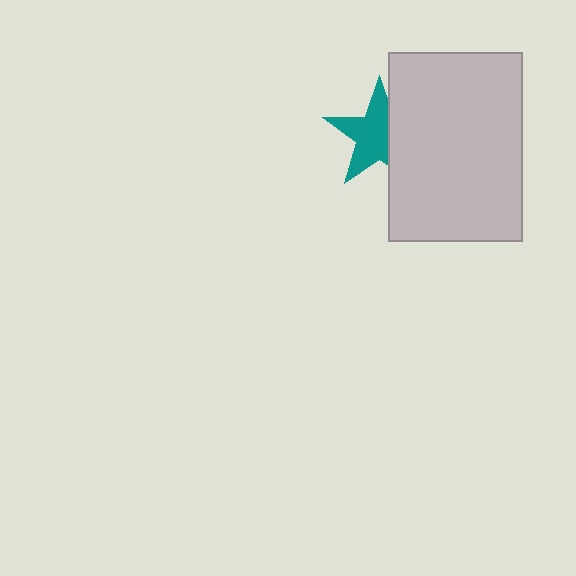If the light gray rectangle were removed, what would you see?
You would see the complete teal star.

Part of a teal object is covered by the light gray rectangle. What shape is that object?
It is a star.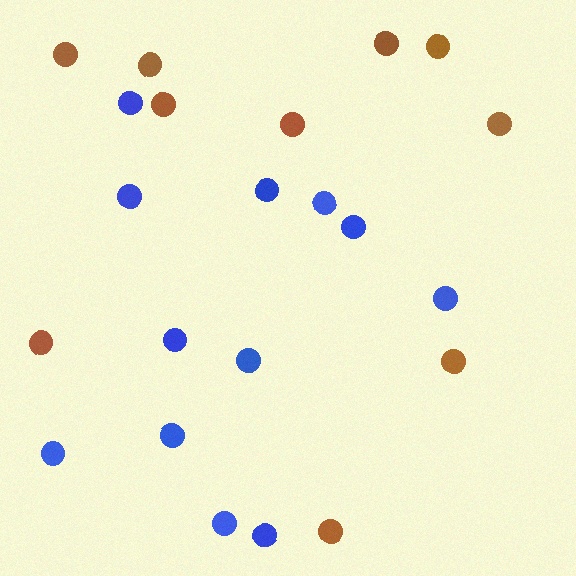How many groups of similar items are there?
There are 2 groups: one group of brown circles (10) and one group of blue circles (12).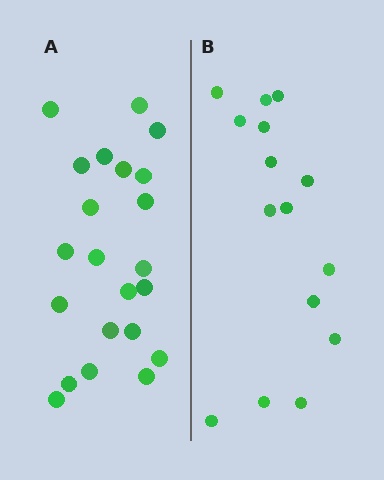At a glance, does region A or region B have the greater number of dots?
Region A (the left region) has more dots.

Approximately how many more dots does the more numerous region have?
Region A has roughly 8 or so more dots than region B.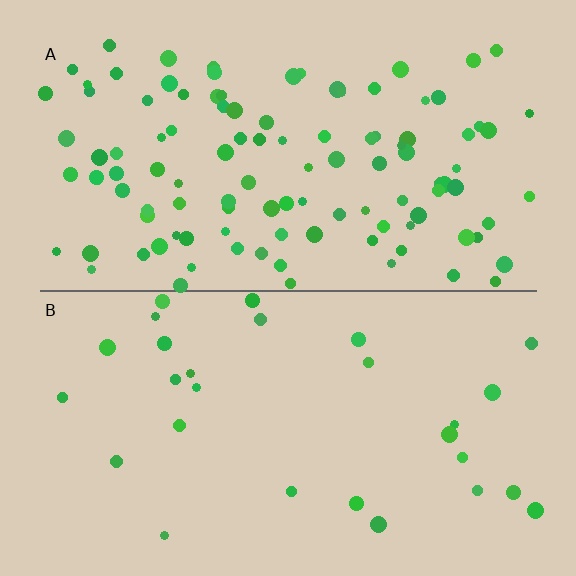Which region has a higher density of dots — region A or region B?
A (the top).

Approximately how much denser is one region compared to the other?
Approximately 3.8× — region A over region B.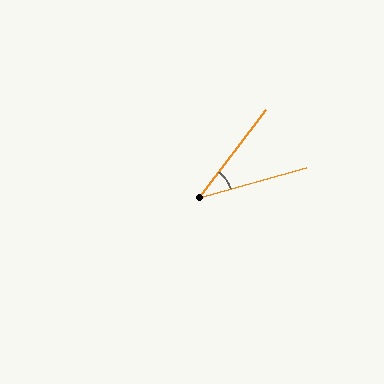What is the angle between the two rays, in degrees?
Approximately 37 degrees.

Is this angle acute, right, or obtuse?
It is acute.